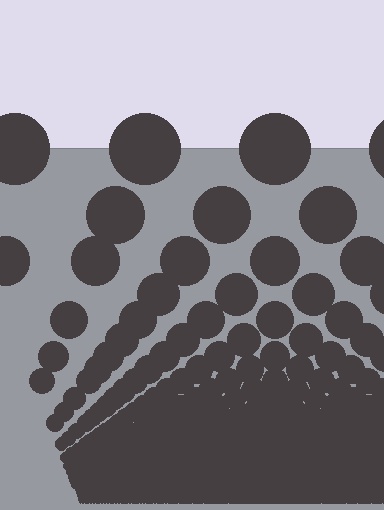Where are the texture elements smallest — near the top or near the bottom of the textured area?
Near the bottom.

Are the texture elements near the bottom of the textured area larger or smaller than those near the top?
Smaller. The gradient is inverted — elements near the bottom are smaller and denser.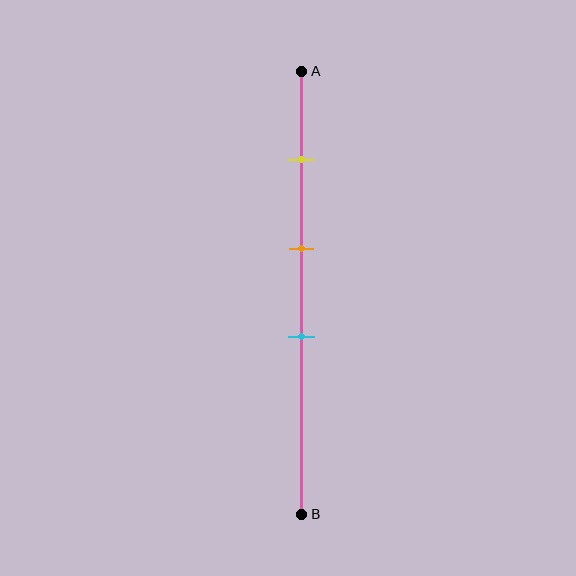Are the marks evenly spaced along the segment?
Yes, the marks are approximately evenly spaced.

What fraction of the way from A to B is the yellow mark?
The yellow mark is approximately 20% (0.2) of the way from A to B.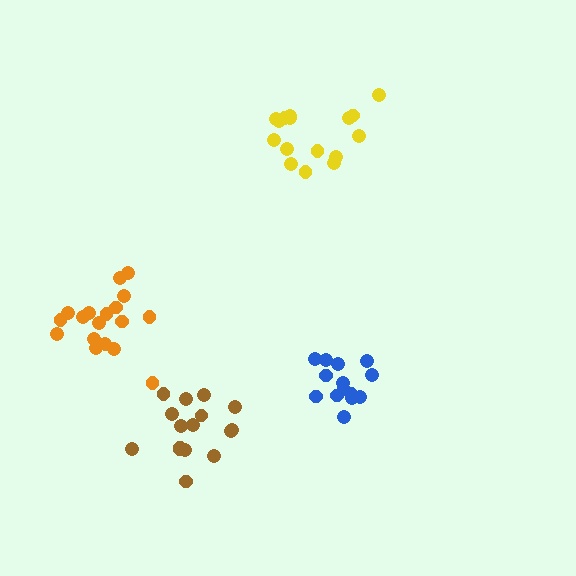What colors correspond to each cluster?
The clusters are colored: yellow, blue, orange, brown.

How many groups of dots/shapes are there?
There are 4 groups.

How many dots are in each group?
Group 1: 16 dots, Group 2: 14 dots, Group 3: 18 dots, Group 4: 16 dots (64 total).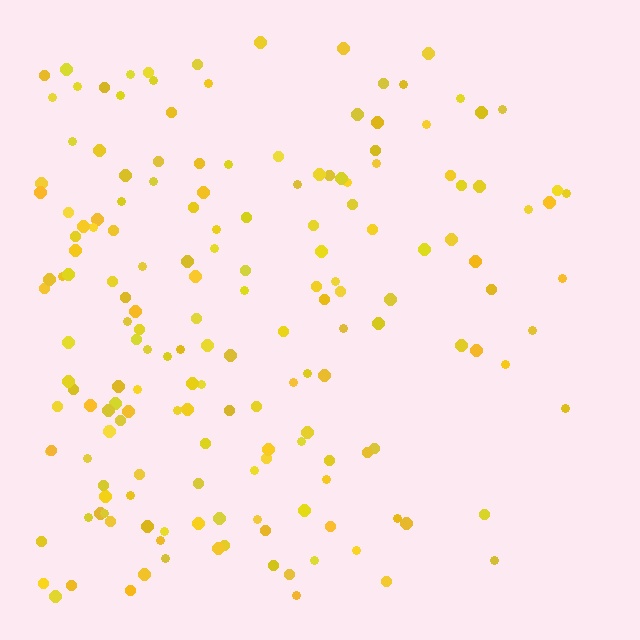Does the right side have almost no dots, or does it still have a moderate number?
Still a moderate number, just noticeably fewer than the left.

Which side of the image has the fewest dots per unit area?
The right.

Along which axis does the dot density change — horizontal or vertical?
Horizontal.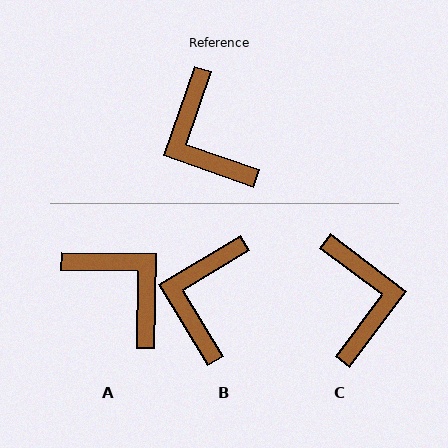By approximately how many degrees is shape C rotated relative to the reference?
Approximately 162 degrees counter-clockwise.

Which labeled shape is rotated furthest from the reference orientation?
C, about 162 degrees away.